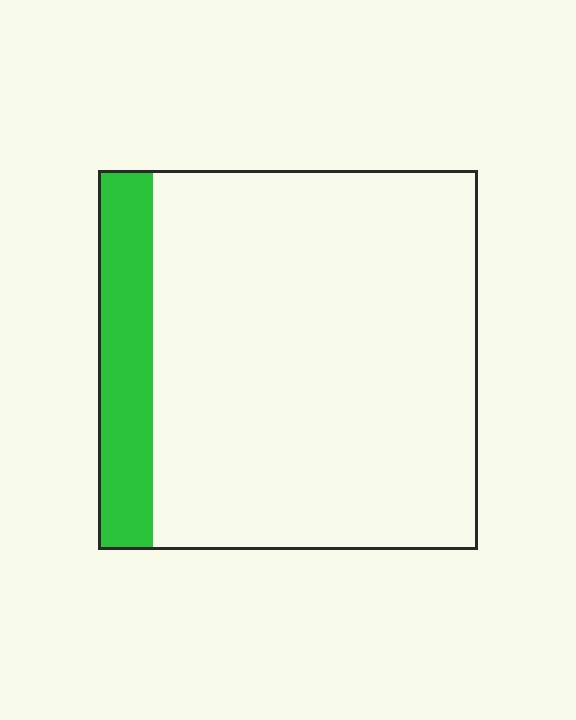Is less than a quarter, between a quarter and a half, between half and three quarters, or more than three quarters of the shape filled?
Less than a quarter.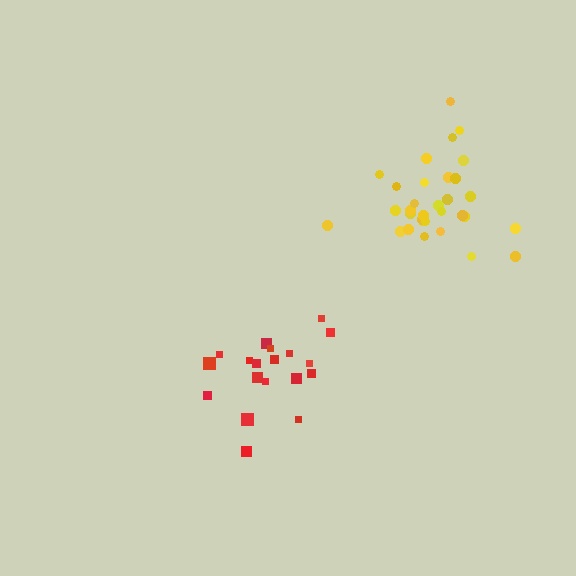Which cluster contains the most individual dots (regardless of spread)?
Yellow (32).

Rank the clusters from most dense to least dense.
yellow, red.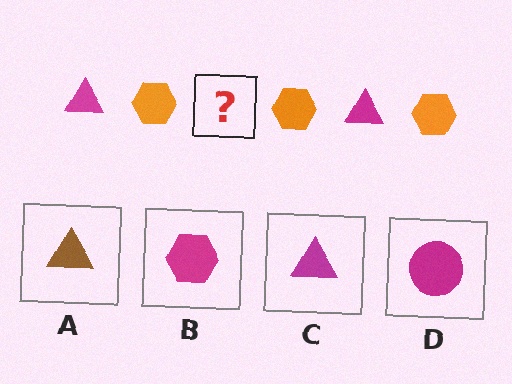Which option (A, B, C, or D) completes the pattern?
C.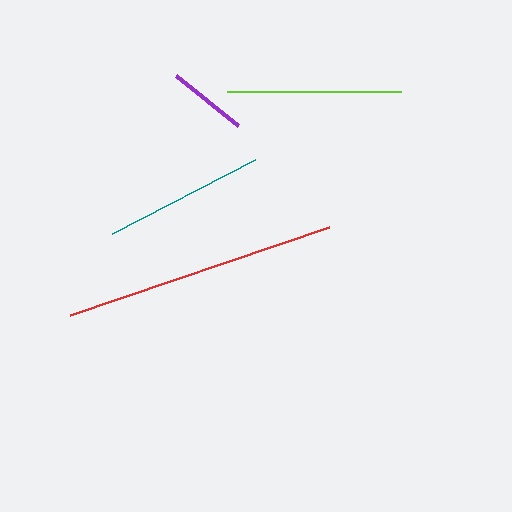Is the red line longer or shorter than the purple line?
The red line is longer than the purple line.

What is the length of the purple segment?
The purple segment is approximately 80 pixels long.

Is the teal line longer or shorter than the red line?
The red line is longer than the teal line.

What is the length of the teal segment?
The teal segment is approximately 161 pixels long.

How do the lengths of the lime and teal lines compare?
The lime and teal lines are approximately the same length.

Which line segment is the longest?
The red line is the longest at approximately 273 pixels.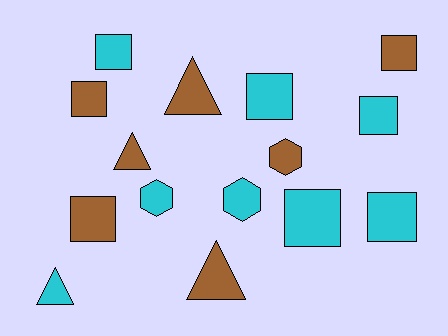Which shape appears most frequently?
Square, with 8 objects.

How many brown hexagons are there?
There is 1 brown hexagon.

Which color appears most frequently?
Cyan, with 8 objects.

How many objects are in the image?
There are 15 objects.